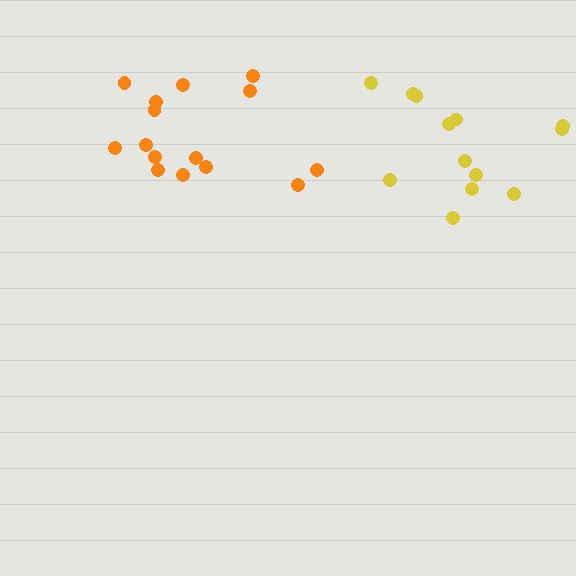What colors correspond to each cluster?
The clusters are colored: yellow, orange.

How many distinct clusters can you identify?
There are 2 distinct clusters.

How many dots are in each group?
Group 1: 13 dots, Group 2: 15 dots (28 total).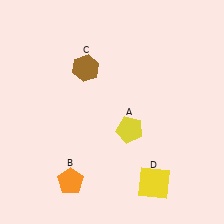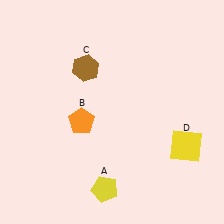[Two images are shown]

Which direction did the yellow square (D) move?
The yellow square (D) moved up.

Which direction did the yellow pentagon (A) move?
The yellow pentagon (A) moved down.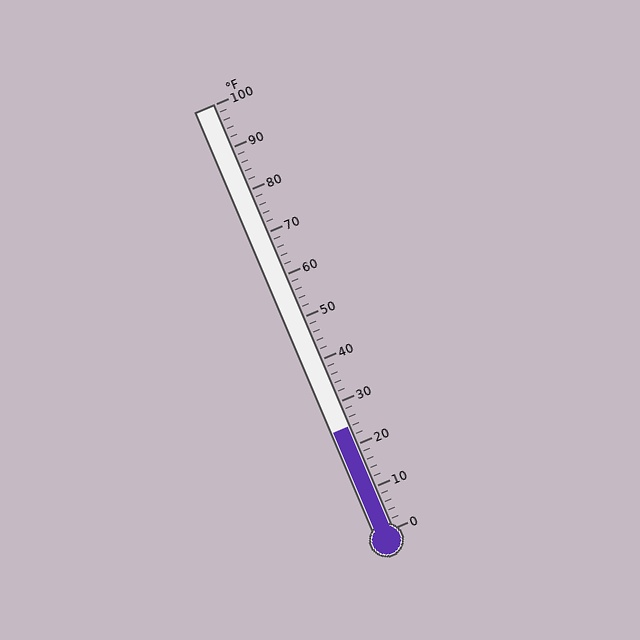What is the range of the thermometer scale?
The thermometer scale ranges from 0°F to 100°F.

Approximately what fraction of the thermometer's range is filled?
The thermometer is filled to approximately 25% of its range.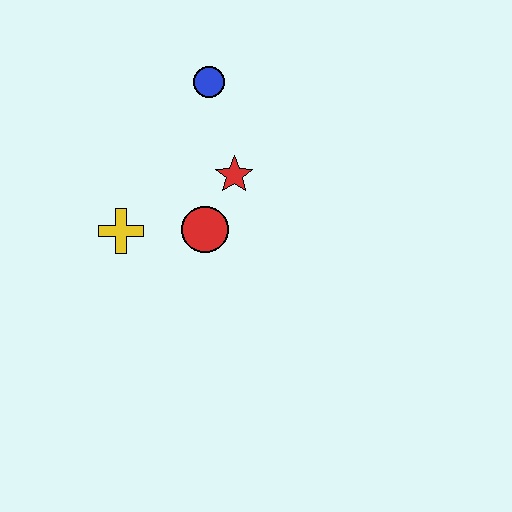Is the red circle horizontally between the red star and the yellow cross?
Yes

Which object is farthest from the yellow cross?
The blue circle is farthest from the yellow cross.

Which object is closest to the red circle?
The red star is closest to the red circle.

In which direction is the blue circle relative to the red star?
The blue circle is above the red star.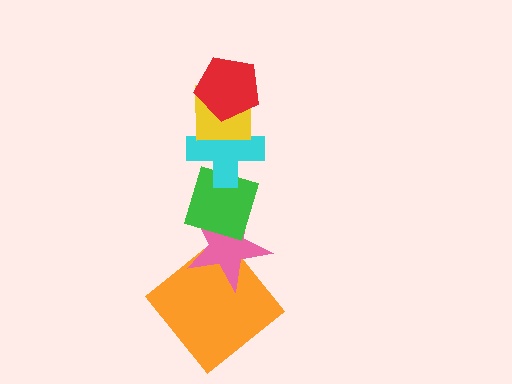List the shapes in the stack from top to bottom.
From top to bottom: the red pentagon, the yellow square, the cyan cross, the green diamond, the pink star, the orange diamond.